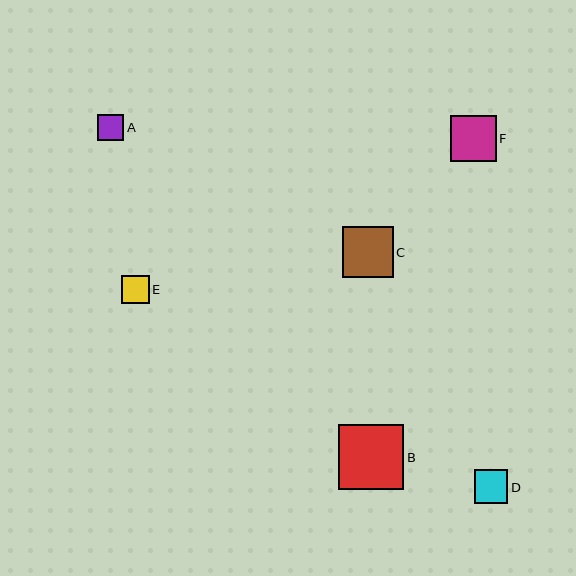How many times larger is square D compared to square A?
Square D is approximately 1.3 times the size of square A.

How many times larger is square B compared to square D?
Square B is approximately 1.9 times the size of square D.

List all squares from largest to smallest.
From largest to smallest: B, C, F, D, E, A.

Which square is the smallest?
Square A is the smallest with a size of approximately 26 pixels.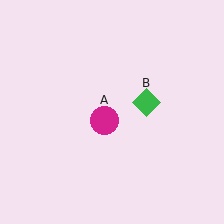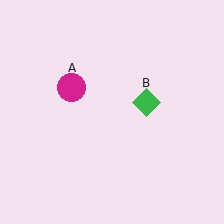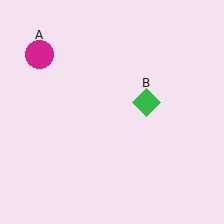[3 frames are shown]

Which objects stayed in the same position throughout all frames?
Green diamond (object B) remained stationary.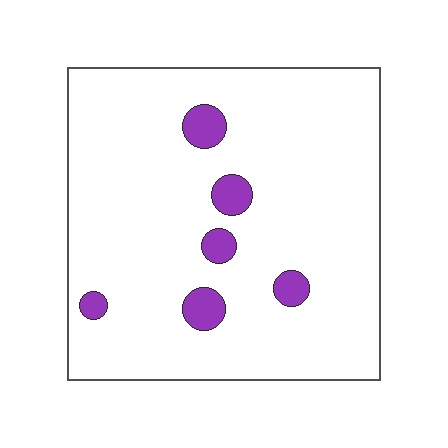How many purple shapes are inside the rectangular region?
6.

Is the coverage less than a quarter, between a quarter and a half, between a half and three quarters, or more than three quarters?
Less than a quarter.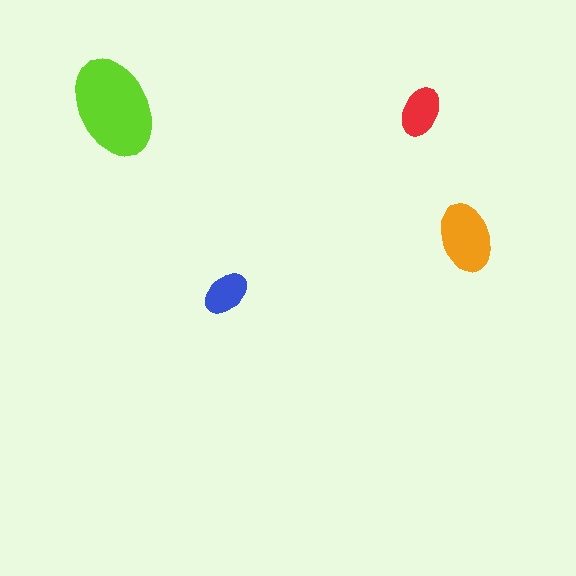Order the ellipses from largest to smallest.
the lime one, the orange one, the red one, the blue one.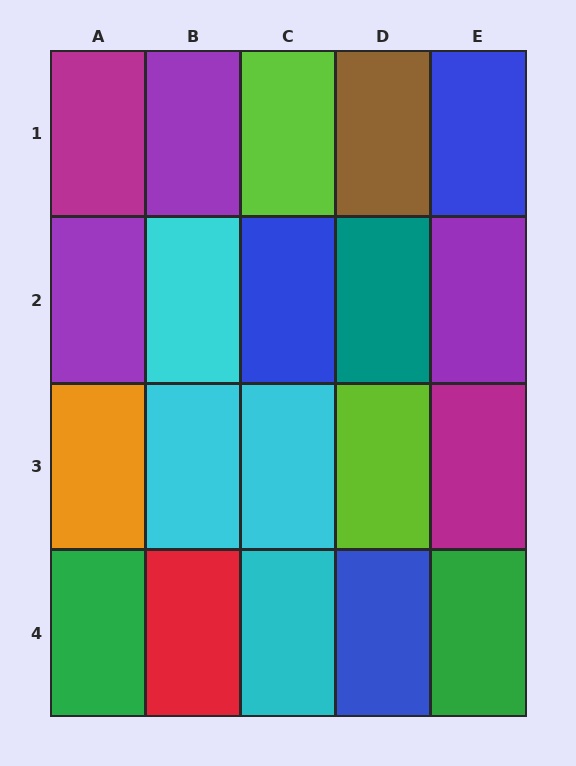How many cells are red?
1 cell is red.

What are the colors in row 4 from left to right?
Green, red, cyan, blue, green.